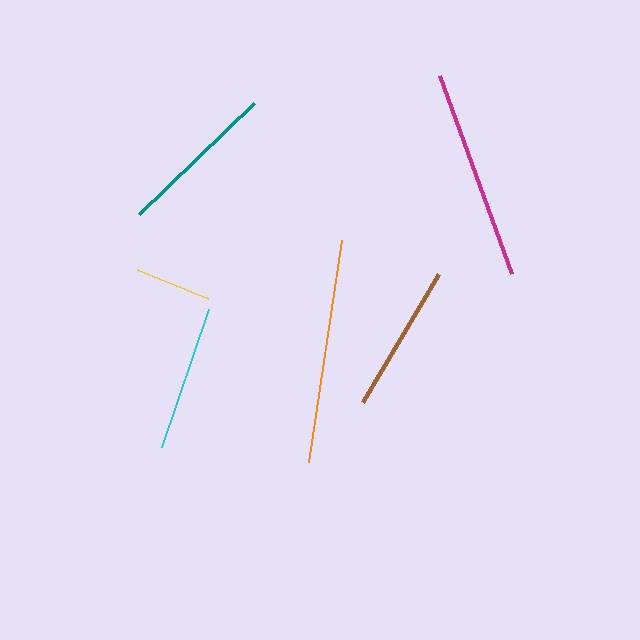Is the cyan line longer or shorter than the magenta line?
The magenta line is longer than the cyan line.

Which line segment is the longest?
The orange line is the longest at approximately 225 pixels.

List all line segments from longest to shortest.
From longest to shortest: orange, magenta, teal, brown, cyan, yellow.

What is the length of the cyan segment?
The cyan segment is approximately 146 pixels long.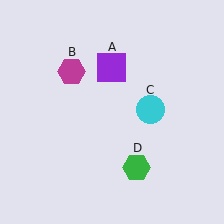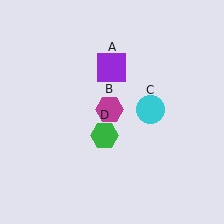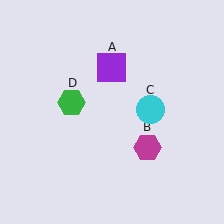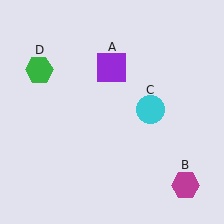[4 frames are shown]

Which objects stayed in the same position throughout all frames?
Purple square (object A) and cyan circle (object C) remained stationary.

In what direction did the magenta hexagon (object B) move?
The magenta hexagon (object B) moved down and to the right.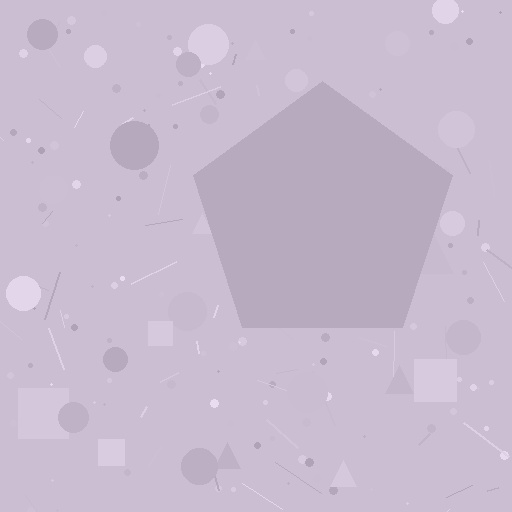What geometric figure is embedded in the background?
A pentagon is embedded in the background.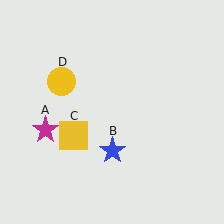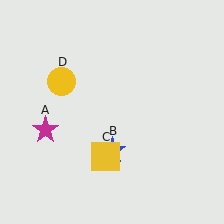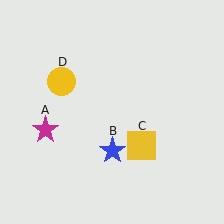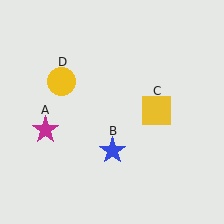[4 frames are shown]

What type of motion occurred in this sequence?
The yellow square (object C) rotated counterclockwise around the center of the scene.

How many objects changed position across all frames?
1 object changed position: yellow square (object C).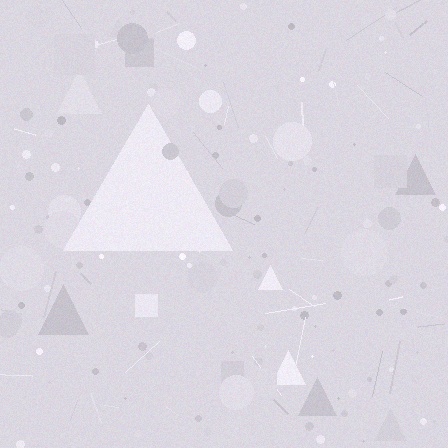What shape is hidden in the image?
A triangle is hidden in the image.